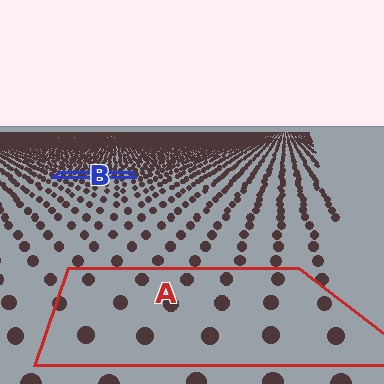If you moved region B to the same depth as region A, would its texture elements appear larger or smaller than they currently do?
They would appear larger. At a closer depth, the same texture elements are projected at a bigger on-screen size.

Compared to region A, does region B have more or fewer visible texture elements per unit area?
Region B has more texture elements per unit area — they are packed more densely because it is farther away.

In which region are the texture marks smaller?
The texture marks are smaller in region B, because it is farther away.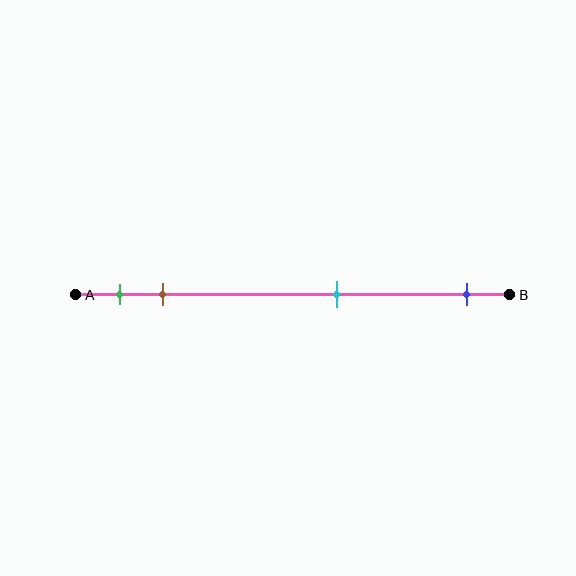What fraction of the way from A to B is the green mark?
The green mark is approximately 10% (0.1) of the way from A to B.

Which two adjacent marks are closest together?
The green and brown marks are the closest adjacent pair.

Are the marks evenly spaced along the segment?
No, the marks are not evenly spaced.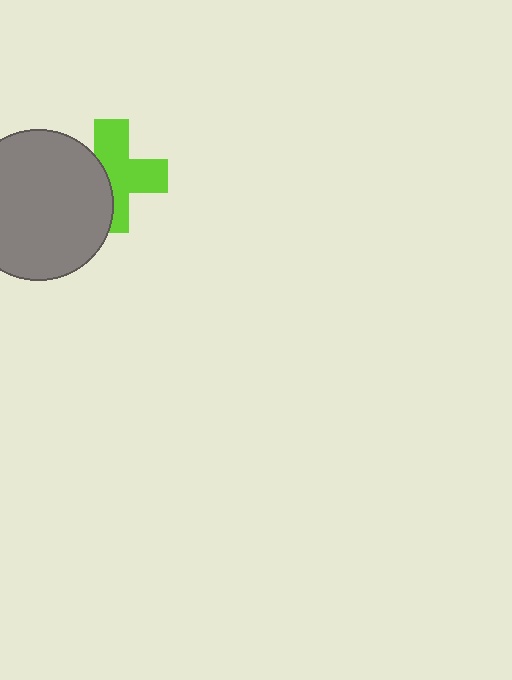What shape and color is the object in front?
The object in front is a gray circle.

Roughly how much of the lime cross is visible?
About half of it is visible (roughly 62%).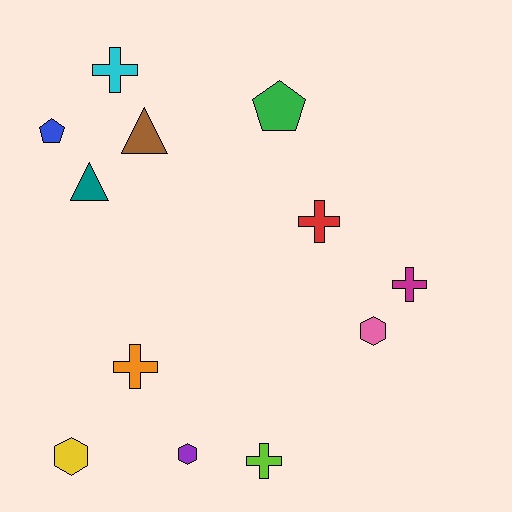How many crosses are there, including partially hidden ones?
There are 5 crosses.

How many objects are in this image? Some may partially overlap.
There are 12 objects.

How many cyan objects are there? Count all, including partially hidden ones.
There is 1 cyan object.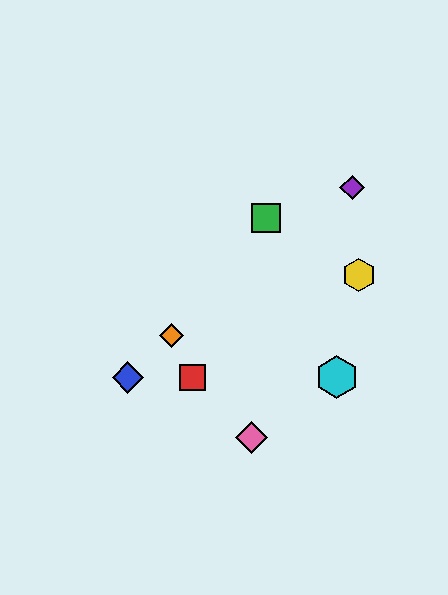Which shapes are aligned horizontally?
The red square, the blue diamond, the cyan hexagon are aligned horizontally.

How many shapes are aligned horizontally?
3 shapes (the red square, the blue diamond, the cyan hexagon) are aligned horizontally.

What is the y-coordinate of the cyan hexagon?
The cyan hexagon is at y≈377.